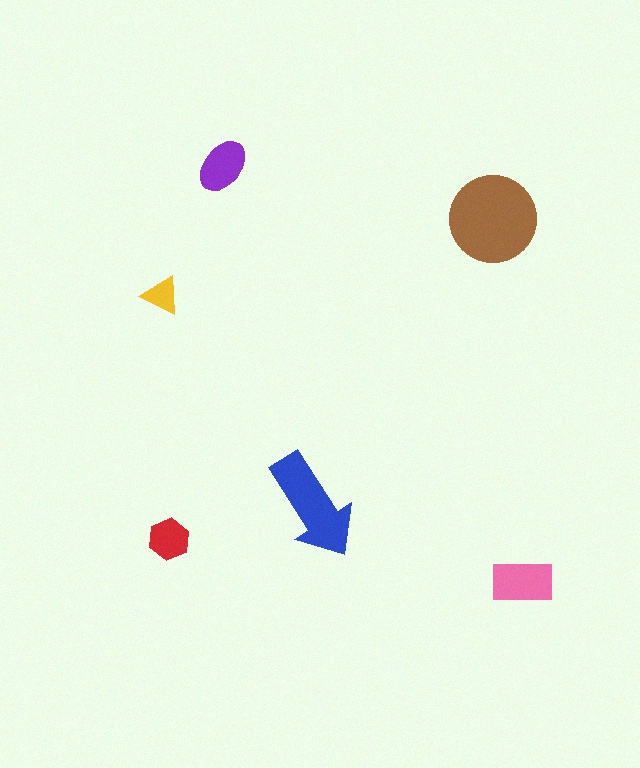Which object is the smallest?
The yellow triangle.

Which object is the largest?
The brown circle.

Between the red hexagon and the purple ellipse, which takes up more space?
The purple ellipse.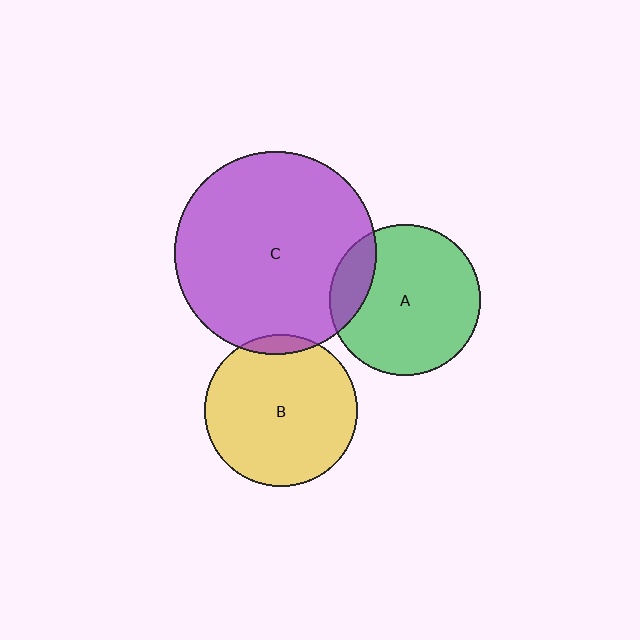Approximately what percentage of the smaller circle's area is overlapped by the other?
Approximately 5%.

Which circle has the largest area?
Circle C (purple).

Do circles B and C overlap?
Yes.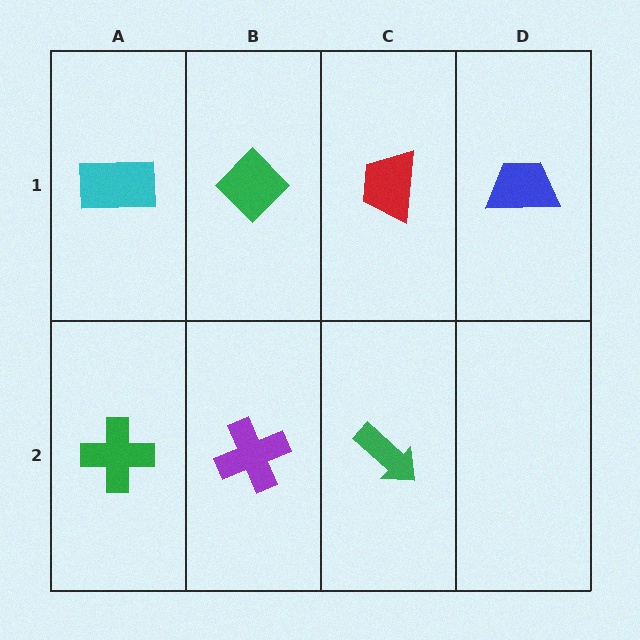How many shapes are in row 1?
4 shapes.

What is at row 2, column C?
A green arrow.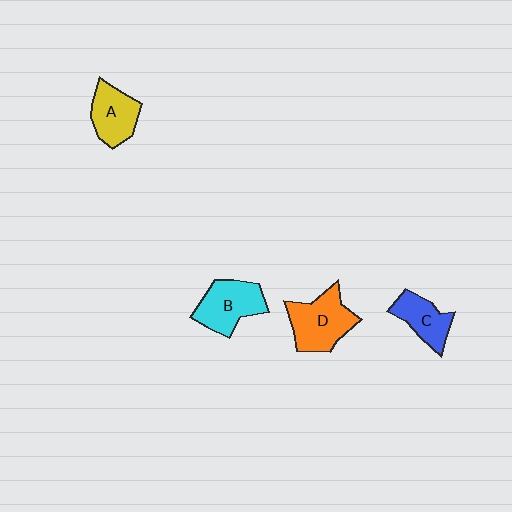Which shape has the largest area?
Shape D (orange).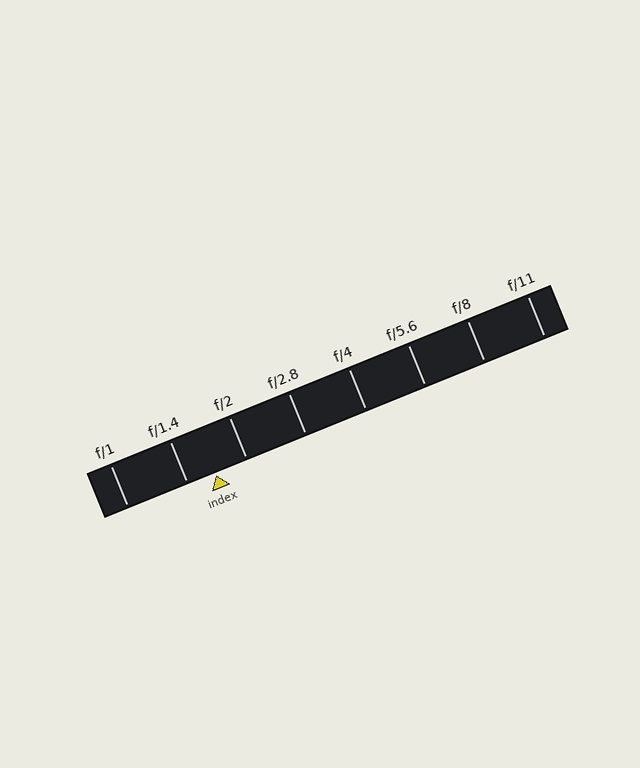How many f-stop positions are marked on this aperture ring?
There are 8 f-stop positions marked.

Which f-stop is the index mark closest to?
The index mark is closest to f/1.4.